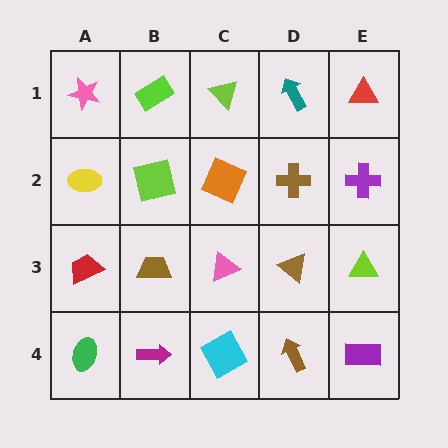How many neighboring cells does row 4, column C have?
3.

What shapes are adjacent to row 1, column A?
A yellow ellipse (row 2, column A), a lime rectangle (row 1, column B).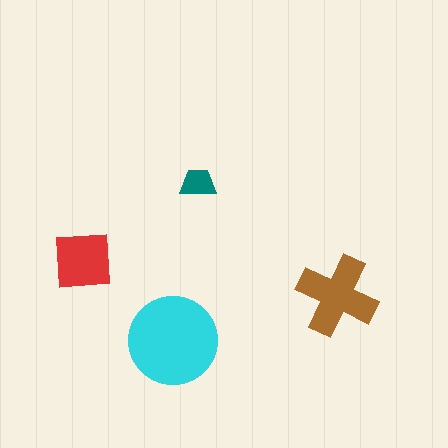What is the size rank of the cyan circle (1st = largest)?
1st.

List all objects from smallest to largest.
The teal trapezoid, the red square, the brown cross, the cyan circle.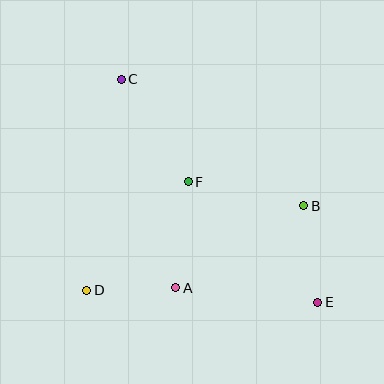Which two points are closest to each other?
Points A and D are closest to each other.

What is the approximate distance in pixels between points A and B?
The distance between A and B is approximately 152 pixels.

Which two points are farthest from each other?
Points C and E are farthest from each other.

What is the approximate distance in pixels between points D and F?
The distance between D and F is approximately 149 pixels.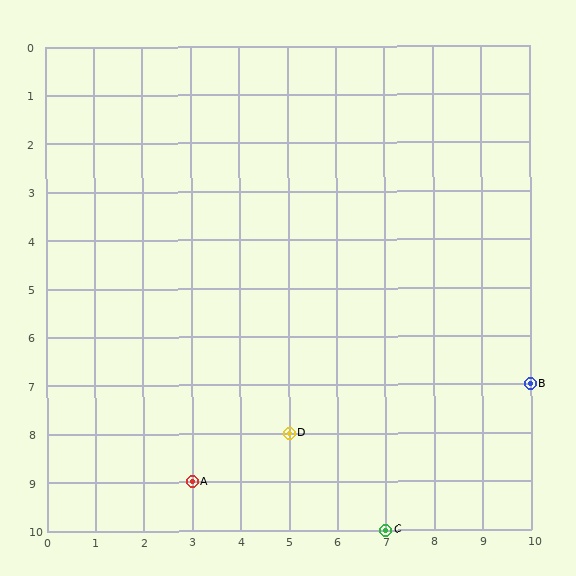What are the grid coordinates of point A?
Point A is at grid coordinates (3, 9).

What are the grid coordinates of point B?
Point B is at grid coordinates (10, 7).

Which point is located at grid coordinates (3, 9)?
Point A is at (3, 9).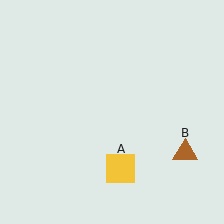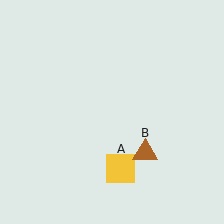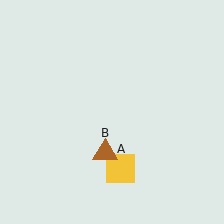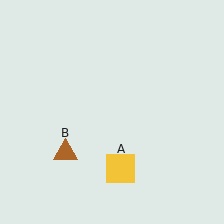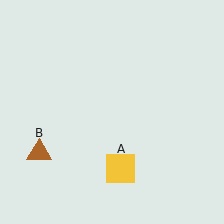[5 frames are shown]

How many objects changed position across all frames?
1 object changed position: brown triangle (object B).